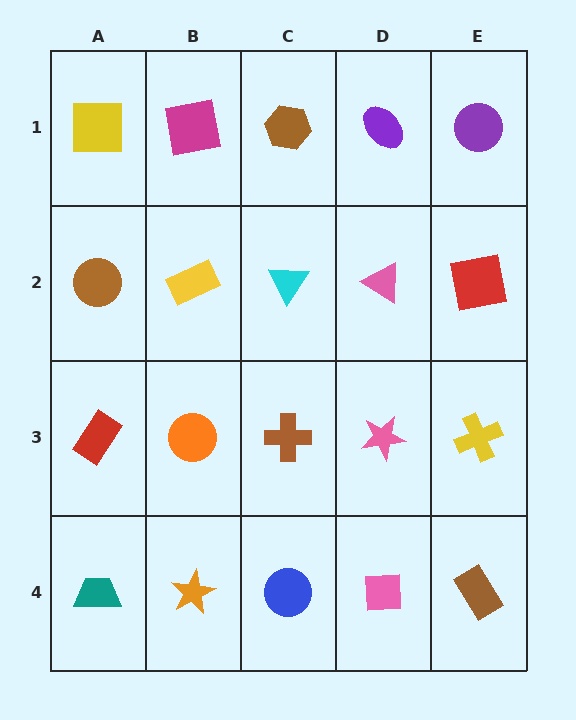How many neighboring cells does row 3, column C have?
4.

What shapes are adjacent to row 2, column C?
A brown hexagon (row 1, column C), a brown cross (row 3, column C), a yellow rectangle (row 2, column B), a pink triangle (row 2, column D).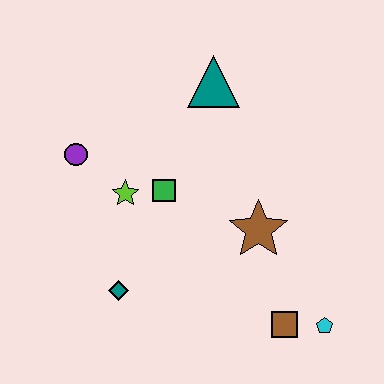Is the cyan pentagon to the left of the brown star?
No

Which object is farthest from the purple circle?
The cyan pentagon is farthest from the purple circle.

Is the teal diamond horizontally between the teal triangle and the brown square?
No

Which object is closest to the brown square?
The cyan pentagon is closest to the brown square.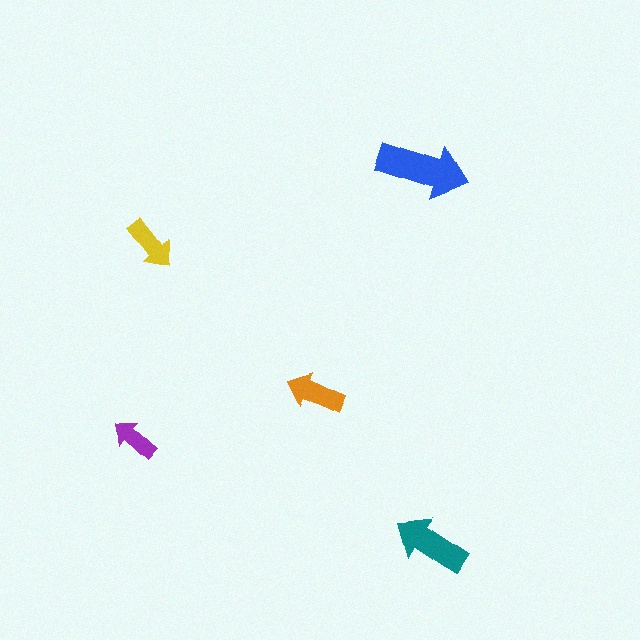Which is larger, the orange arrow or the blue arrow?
The blue one.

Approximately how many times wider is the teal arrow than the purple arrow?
About 1.5 times wider.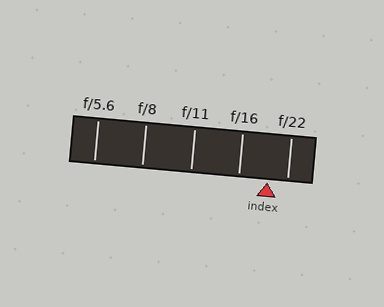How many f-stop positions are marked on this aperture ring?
There are 5 f-stop positions marked.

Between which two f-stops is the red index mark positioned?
The index mark is between f/16 and f/22.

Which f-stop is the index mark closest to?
The index mark is closest to f/22.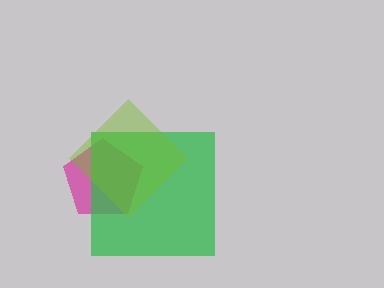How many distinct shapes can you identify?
There are 3 distinct shapes: a magenta pentagon, a green square, a lime diamond.